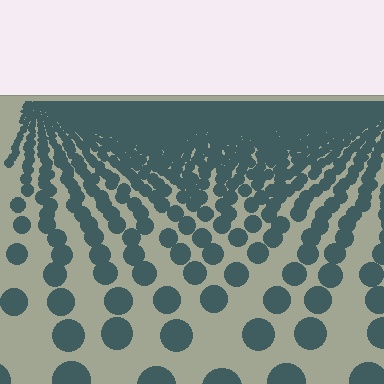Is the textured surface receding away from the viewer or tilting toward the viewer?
The surface is receding away from the viewer. Texture elements get smaller and denser toward the top.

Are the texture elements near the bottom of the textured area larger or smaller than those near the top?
Larger. Near the bottom, elements are closer to the viewer and appear at a bigger on-screen size.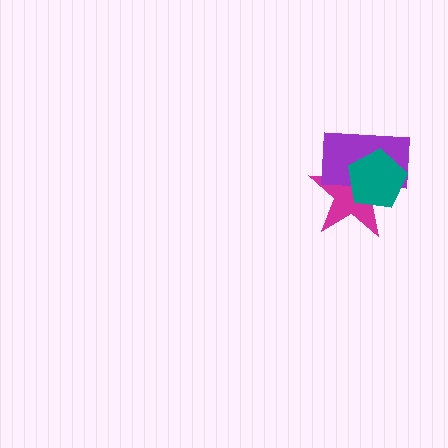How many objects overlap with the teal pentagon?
2 objects overlap with the teal pentagon.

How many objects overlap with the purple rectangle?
2 objects overlap with the purple rectangle.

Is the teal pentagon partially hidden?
No, no other shape covers it.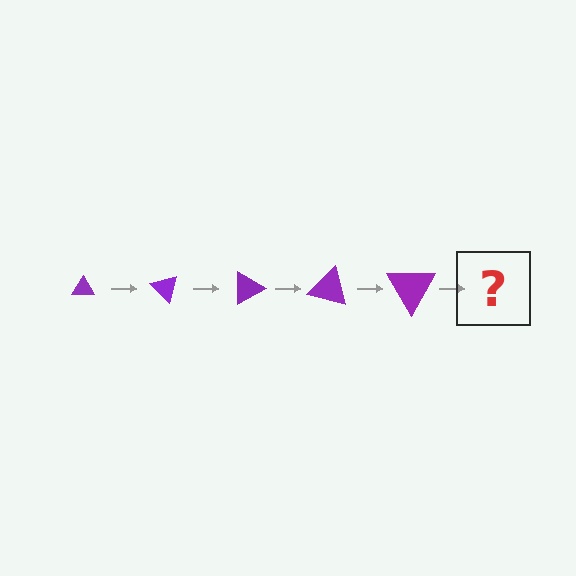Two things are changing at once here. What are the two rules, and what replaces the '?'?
The two rules are that the triangle grows larger each step and it rotates 45 degrees each step. The '?' should be a triangle, larger than the previous one and rotated 225 degrees from the start.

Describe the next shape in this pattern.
It should be a triangle, larger than the previous one and rotated 225 degrees from the start.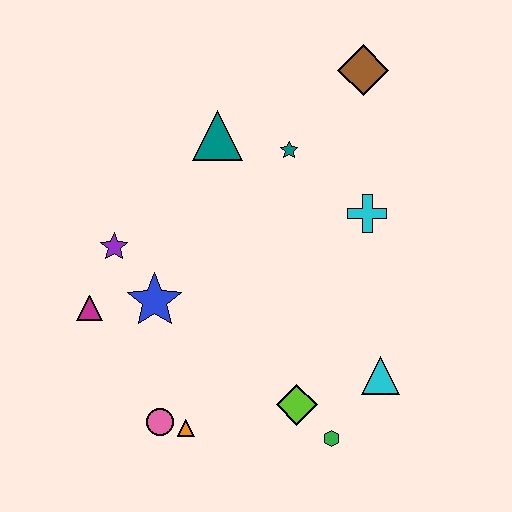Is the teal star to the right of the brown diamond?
No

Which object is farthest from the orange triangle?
The brown diamond is farthest from the orange triangle.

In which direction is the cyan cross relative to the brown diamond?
The cyan cross is below the brown diamond.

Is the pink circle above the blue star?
No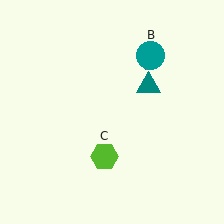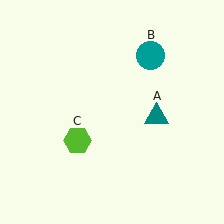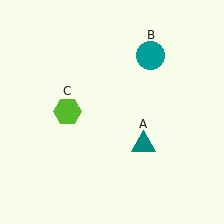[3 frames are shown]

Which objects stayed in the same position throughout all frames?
Teal circle (object B) remained stationary.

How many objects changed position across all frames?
2 objects changed position: teal triangle (object A), lime hexagon (object C).